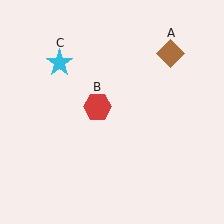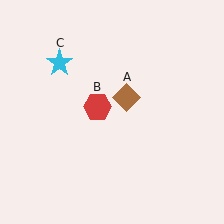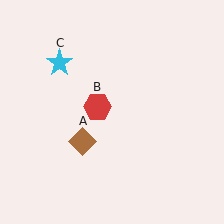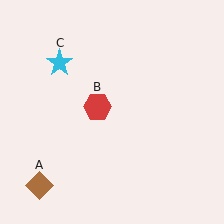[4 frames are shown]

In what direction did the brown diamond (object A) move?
The brown diamond (object A) moved down and to the left.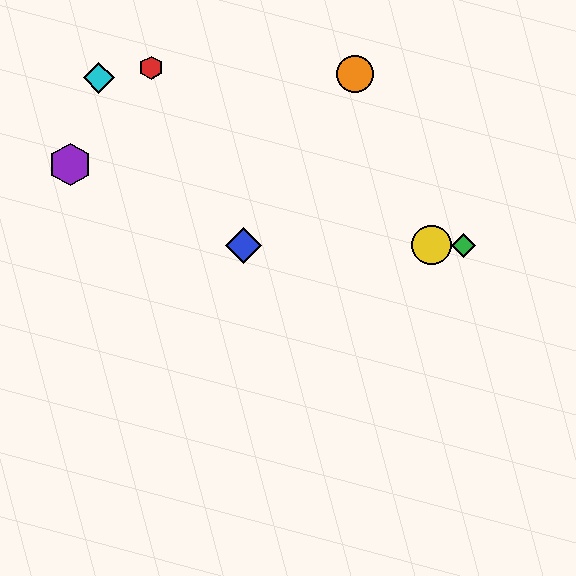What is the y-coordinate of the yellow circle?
The yellow circle is at y≈245.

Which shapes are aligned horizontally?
The blue diamond, the green diamond, the yellow circle are aligned horizontally.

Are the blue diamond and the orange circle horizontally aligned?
No, the blue diamond is at y≈245 and the orange circle is at y≈74.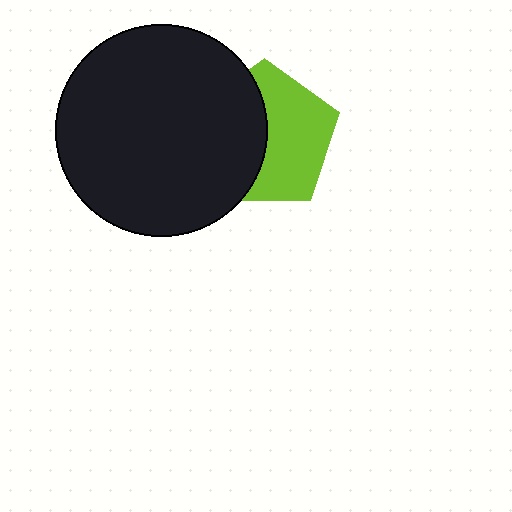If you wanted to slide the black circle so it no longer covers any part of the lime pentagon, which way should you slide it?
Slide it left — that is the most direct way to separate the two shapes.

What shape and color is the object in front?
The object in front is a black circle.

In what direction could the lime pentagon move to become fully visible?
The lime pentagon could move right. That would shift it out from behind the black circle entirely.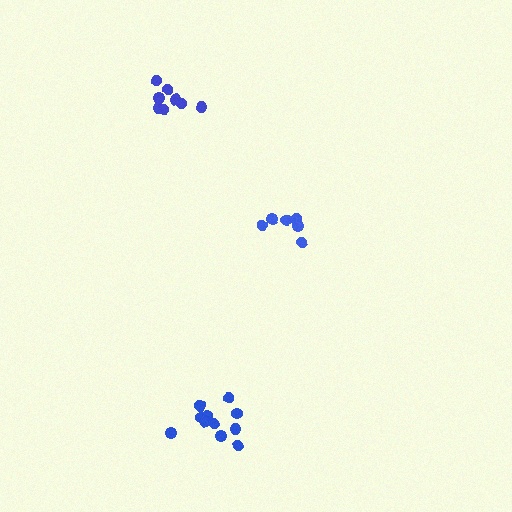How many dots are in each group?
Group 1: 12 dots, Group 2: 8 dots, Group 3: 7 dots (27 total).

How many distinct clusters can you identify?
There are 3 distinct clusters.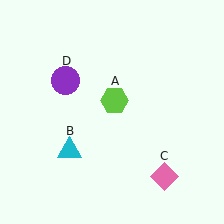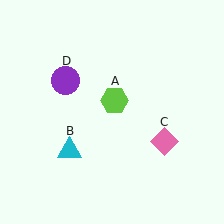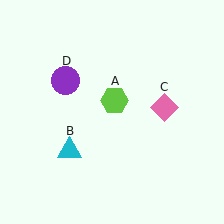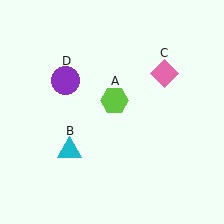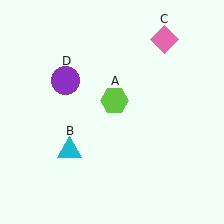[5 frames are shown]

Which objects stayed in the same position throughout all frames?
Lime hexagon (object A) and cyan triangle (object B) and purple circle (object D) remained stationary.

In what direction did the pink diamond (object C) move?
The pink diamond (object C) moved up.